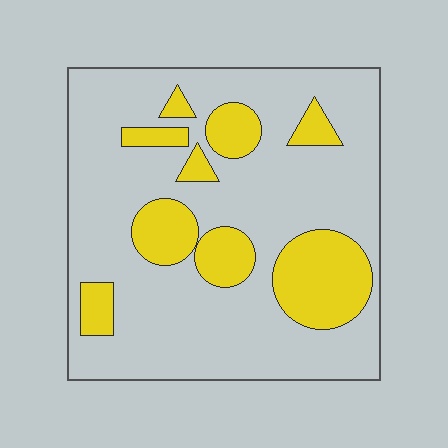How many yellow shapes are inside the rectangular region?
9.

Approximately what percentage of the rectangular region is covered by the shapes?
Approximately 25%.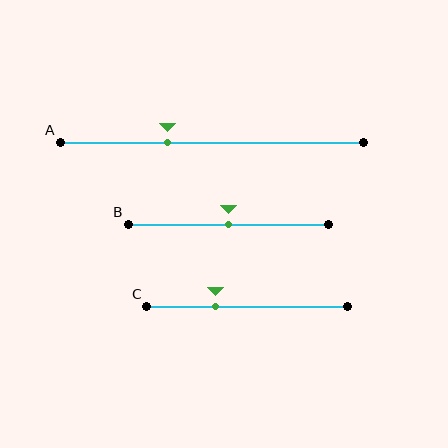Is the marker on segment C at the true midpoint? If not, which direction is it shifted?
No, the marker on segment C is shifted to the left by about 16% of the segment length.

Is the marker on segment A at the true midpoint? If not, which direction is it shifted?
No, the marker on segment A is shifted to the left by about 15% of the segment length.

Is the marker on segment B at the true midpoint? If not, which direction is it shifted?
Yes, the marker on segment B is at the true midpoint.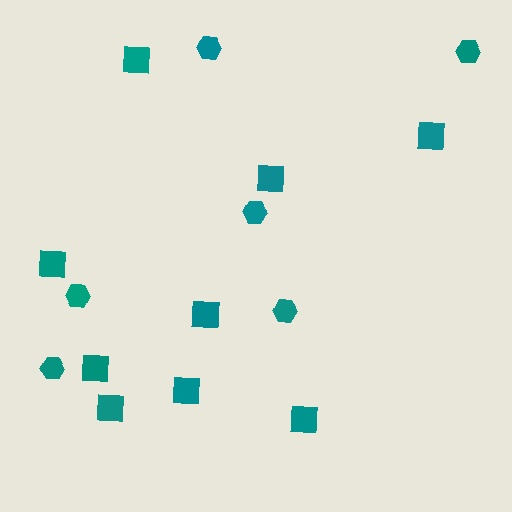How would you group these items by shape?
There are 2 groups: one group of squares (9) and one group of hexagons (6).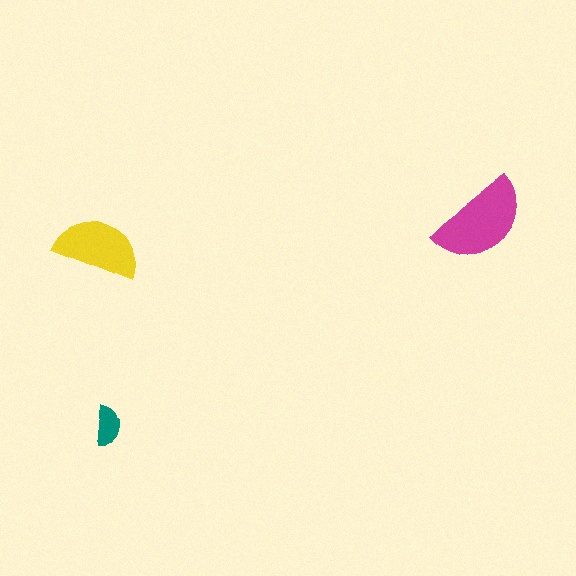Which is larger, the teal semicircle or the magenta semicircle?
The magenta one.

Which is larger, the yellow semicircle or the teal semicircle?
The yellow one.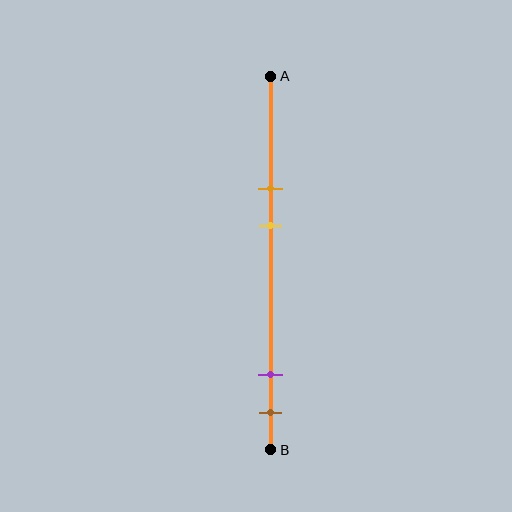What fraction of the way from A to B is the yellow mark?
The yellow mark is approximately 40% (0.4) of the way from A to B.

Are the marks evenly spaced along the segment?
No, the marks are not evenly spaced.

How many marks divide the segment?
There are 4 marks dividing the segment.